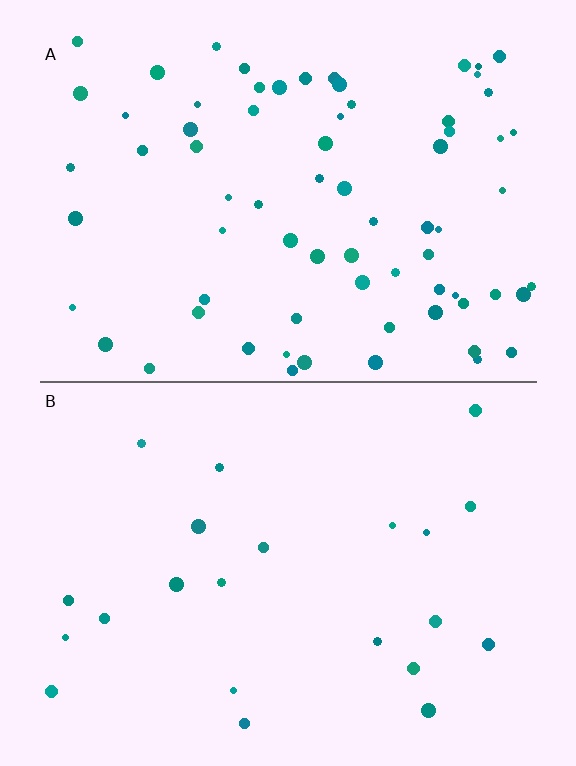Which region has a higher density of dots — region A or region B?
A (the top).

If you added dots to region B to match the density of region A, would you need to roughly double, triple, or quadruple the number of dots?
Approximately triple.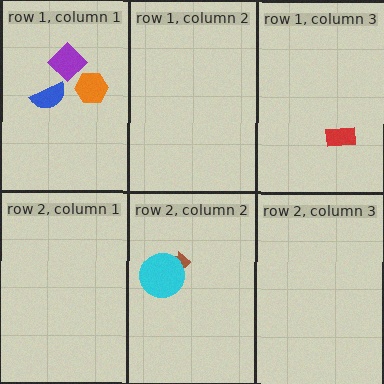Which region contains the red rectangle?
The row 1, column 3 region.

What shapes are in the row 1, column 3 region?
The red rectangle.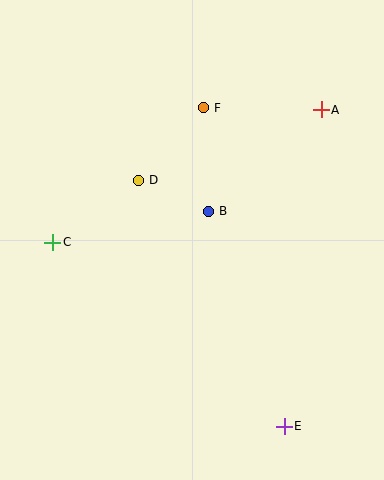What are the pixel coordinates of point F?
Point F is at (204, 108).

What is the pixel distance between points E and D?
The distance between E and D is 286 pixels.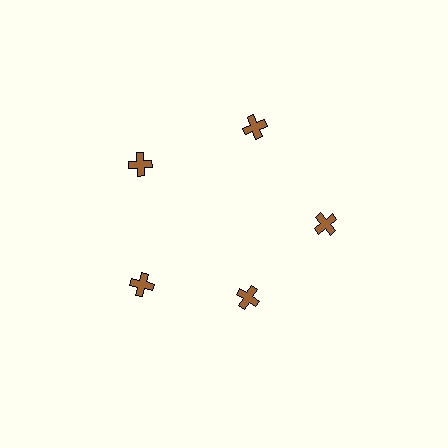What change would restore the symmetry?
The symmetry would be restored by moving it outward, back onto the ring so that all 5 crosses sit at equal angles and equal distance from the center.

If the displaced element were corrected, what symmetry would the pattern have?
It would have 5-fold rotational symmetry — the pattern would map onto itself every 72 degrees.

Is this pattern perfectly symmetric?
No. The 5 brown crosses are arranged in a ring, but one element near the 5 o'clock position is pulled inward toward the center, breaking the 5-fold rotational symmetry.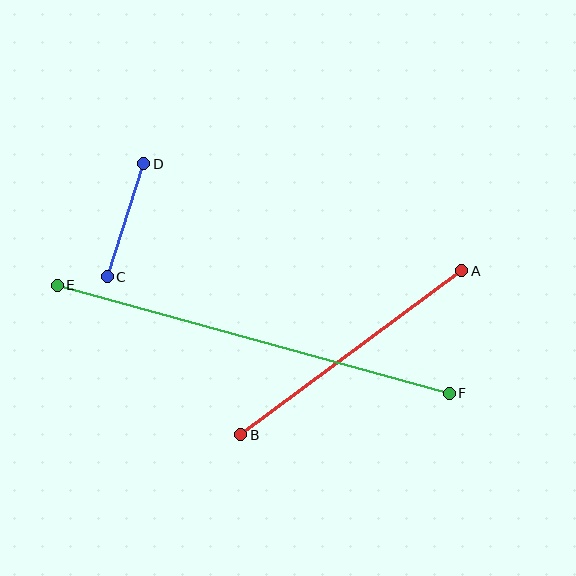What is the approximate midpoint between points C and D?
The midpoint is at approximately (125, 220) pixels.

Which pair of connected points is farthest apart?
Points E and F are farthest apart.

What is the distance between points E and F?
The distance is approximately 406 pixels.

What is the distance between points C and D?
The distance is approximately 118 pixels.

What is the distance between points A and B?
The distance is approximately 275 pixels.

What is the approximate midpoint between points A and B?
The midpoint is at approximately (351, 353) pixels.